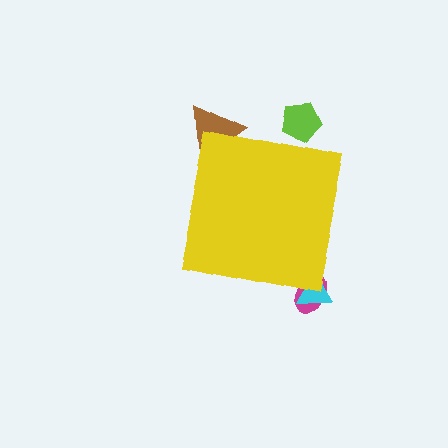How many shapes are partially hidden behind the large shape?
4 shapes are partially hidden.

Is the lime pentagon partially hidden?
Yes, the lime pentagon is partially hidden behind the yellow square.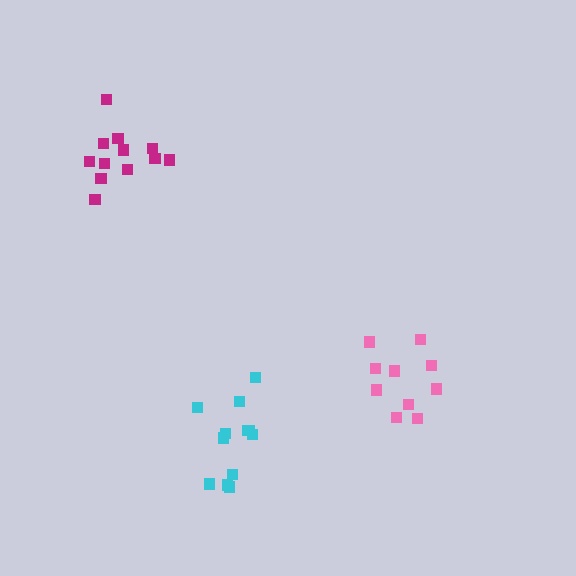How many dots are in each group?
Group 1: 12 dots, Group 2: 10 dots, Group 3: 12 dots (34 total).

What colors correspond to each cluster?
The clusters are colored: magenta, pink, cyan.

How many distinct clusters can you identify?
There are 3 distinct clusters.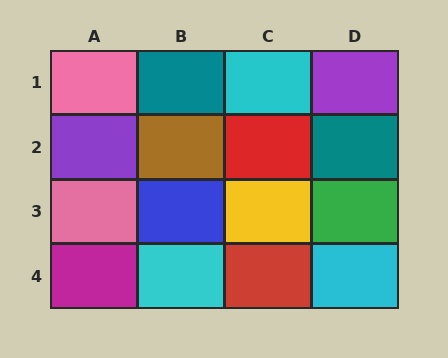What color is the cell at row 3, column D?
Green.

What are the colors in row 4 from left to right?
Magenta, cyan, red, cyan.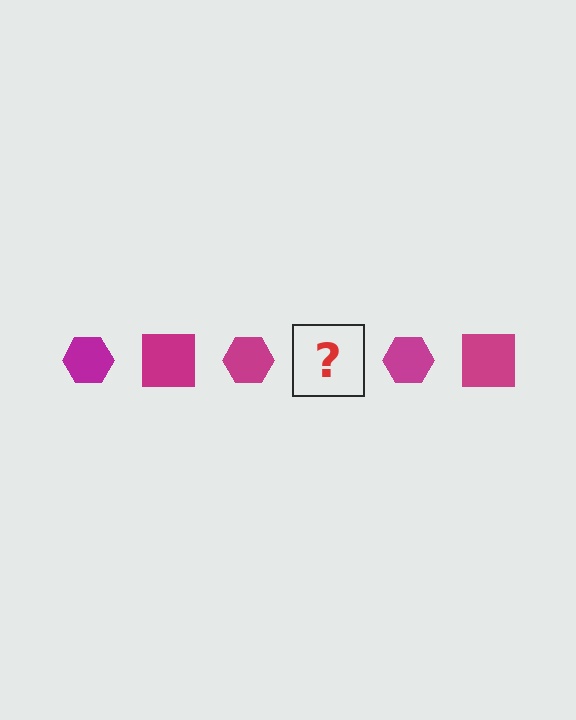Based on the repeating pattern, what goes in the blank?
The blank should be a magenta square.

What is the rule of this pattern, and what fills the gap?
The rule is that the pattern cycles through hexagon, square shapes in magenta. The gap should be filled with a magenta square.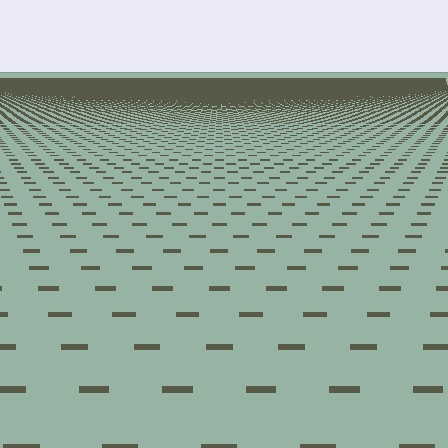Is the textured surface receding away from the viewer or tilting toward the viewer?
The surface is receding away from the viewer. Texture elements get smaller and denser toward the top.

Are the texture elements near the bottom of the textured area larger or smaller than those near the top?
Larger. Near the bottom, elements are closer to the viewer and appear at a bigger on-screen size.